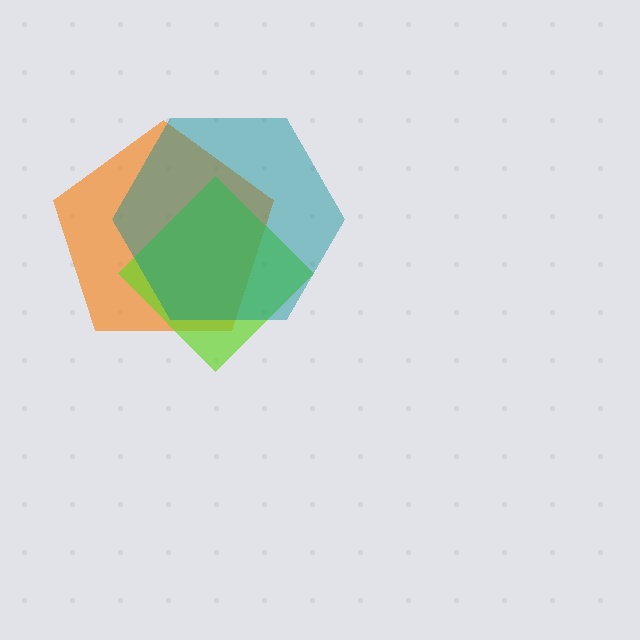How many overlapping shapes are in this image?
There are 3 overlapping shapes in the image.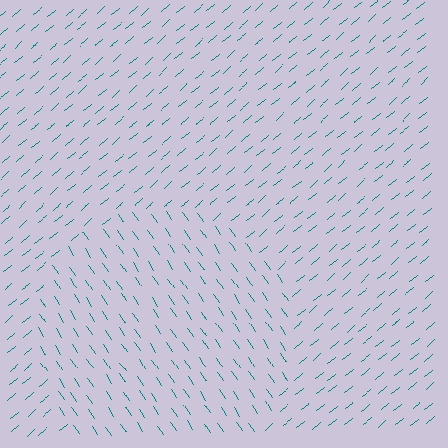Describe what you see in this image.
The image is filled with small teal line segments. A circle region in the image has lines oriented differently from the surrounding lines, creating a visible texture boundary.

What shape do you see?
I see a circle.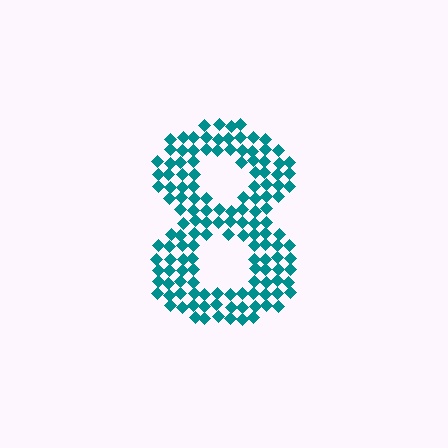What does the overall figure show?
The overall figure shows the digit 8.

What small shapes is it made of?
It is made of small diamonds.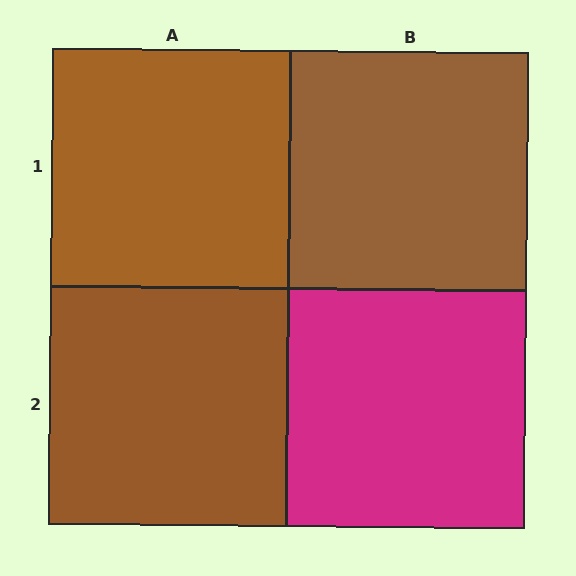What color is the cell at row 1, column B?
Brown.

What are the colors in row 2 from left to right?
Brown, magenta.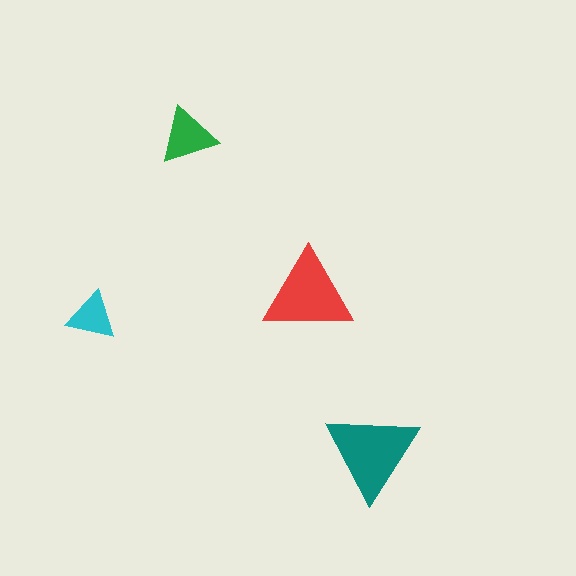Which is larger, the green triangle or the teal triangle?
The teal one.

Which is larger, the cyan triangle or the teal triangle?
The teal one.